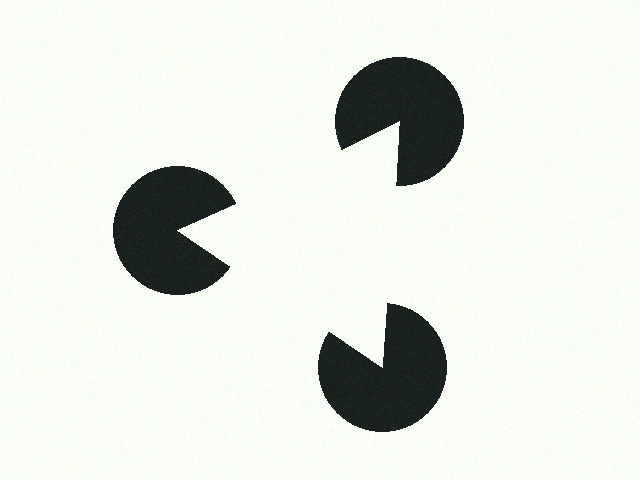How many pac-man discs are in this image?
There are 3 — one at each vertex of the illusory triangle.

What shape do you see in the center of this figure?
An illusory triangle — its edges are inferred from the aligned wedge cuts in the pac-man discs, not physically drawn.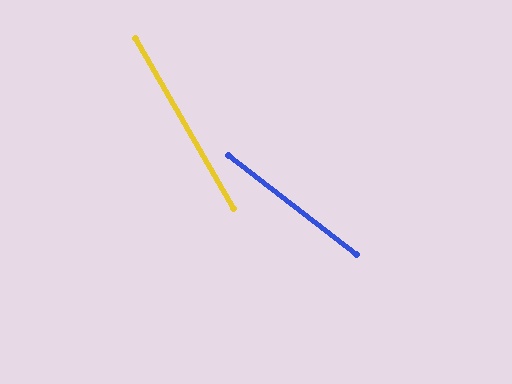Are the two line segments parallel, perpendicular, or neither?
Neither parallel nor perpendicular — they differ by about 22°.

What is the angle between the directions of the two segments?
Approximately 22 degrees.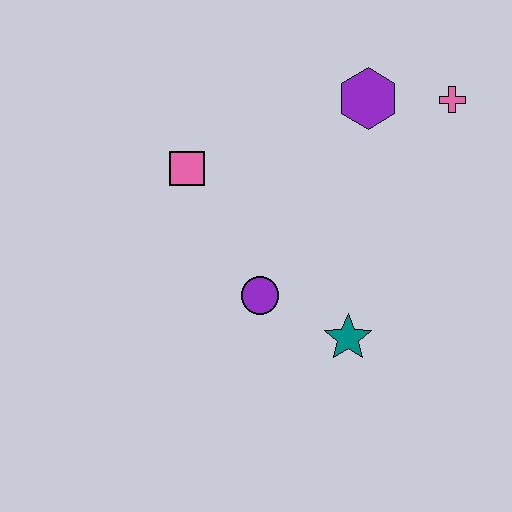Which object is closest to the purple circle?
The teal star is closest to the purple circle.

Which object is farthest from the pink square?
The pink cross is farthest from the pink square.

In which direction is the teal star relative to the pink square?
The teal star is below the pink square.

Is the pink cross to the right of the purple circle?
Yes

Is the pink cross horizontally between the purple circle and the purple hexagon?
No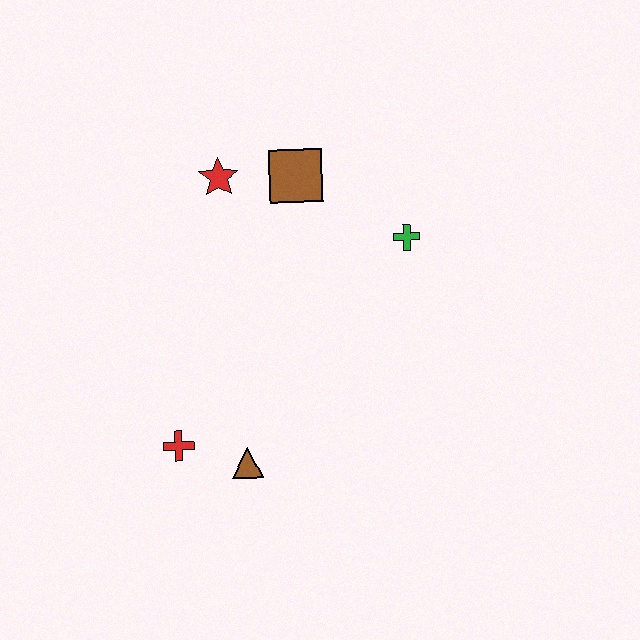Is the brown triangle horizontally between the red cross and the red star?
No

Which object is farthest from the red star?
The brown triangle is farthest from the red star.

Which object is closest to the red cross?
The brown triangle is closest to the red cross.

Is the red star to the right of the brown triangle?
No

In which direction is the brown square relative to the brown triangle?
The brown square is above the brown triangle.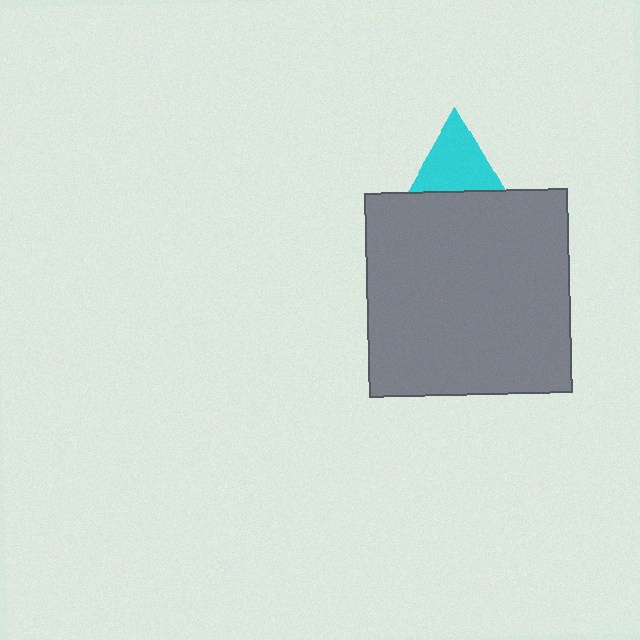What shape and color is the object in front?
The object in front is a gray square.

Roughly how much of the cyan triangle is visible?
Most of it is visible (roughly 65%).